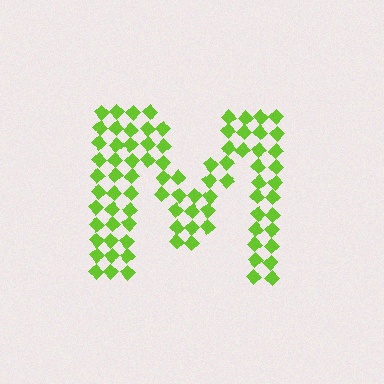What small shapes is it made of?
It is made of small diamonds.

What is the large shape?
The large shape is the letter M.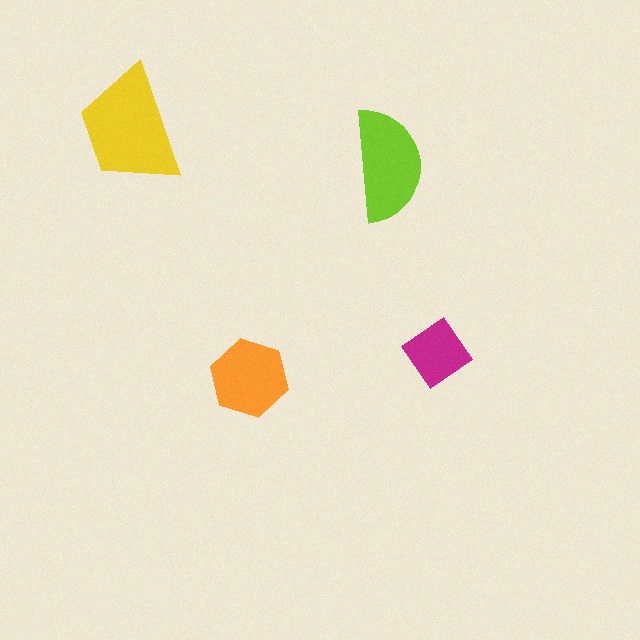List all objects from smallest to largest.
The magenta diamond, the orange hexagon, the lime semicircle, the yellow trapezoid.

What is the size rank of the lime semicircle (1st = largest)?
2nd.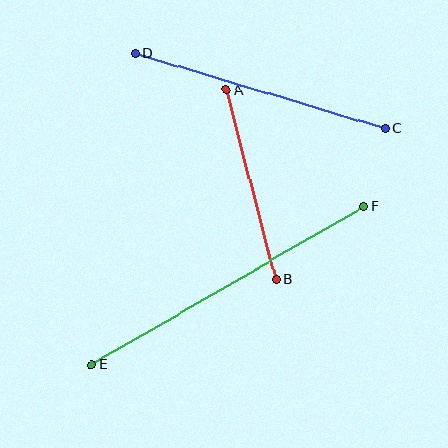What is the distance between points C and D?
The distance is approximately 261 pixels.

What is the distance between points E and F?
The distance is approximately 315 pixels.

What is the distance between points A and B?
The distance is approximately 197 pixels.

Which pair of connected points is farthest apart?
Points E and F are farthest apart.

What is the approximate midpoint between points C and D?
The midpoint is at approximately (260, 91) pixels.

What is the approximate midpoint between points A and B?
The midpoint is at approximately (251, 185) pixels.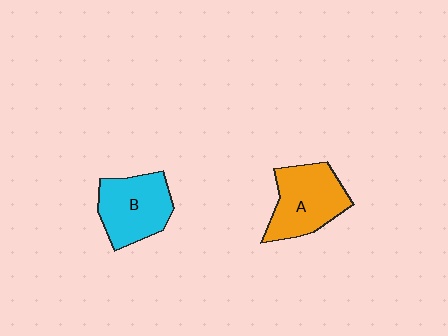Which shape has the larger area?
Shape A (orange).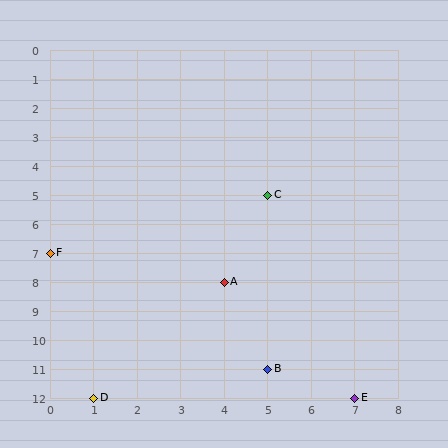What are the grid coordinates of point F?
Point F is at grid coordinates (0, 7).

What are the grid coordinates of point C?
Point C is at grid coordinates (5, 5).